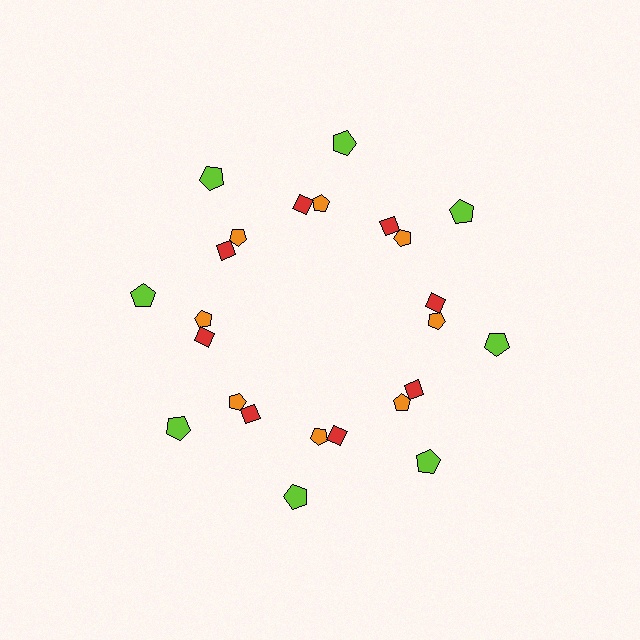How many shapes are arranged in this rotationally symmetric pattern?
There are 24 shapes, arranged in 8 groups of 3.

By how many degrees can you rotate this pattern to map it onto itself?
The pattern maps onto itself every 45 degrees of rotation.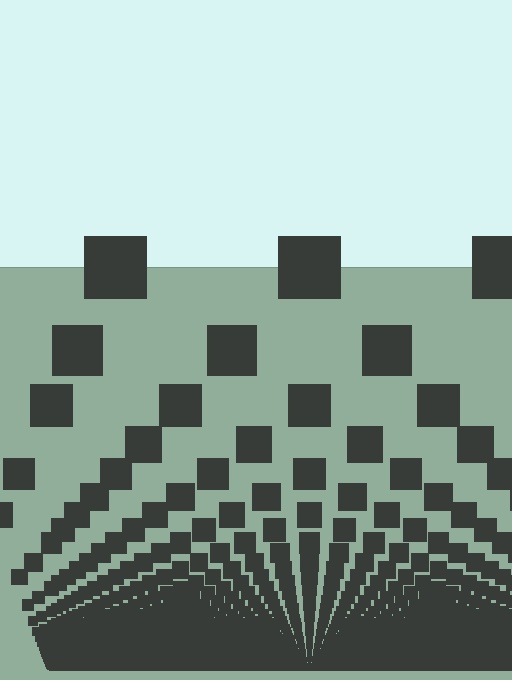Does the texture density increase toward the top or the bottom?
Density increases toward the bottom.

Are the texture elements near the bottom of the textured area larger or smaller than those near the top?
Smaller. The gradient is inverted — elements near the bottom are smaller and denser.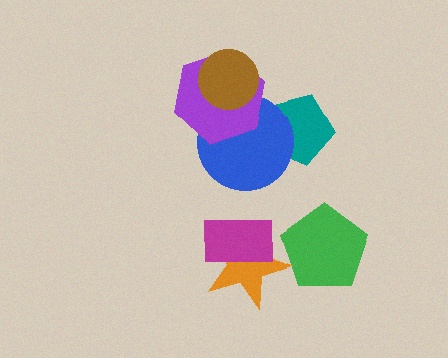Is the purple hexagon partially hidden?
Yes, it is partially covered by another shape.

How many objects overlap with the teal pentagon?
1 object overlaps with the teal pentagon.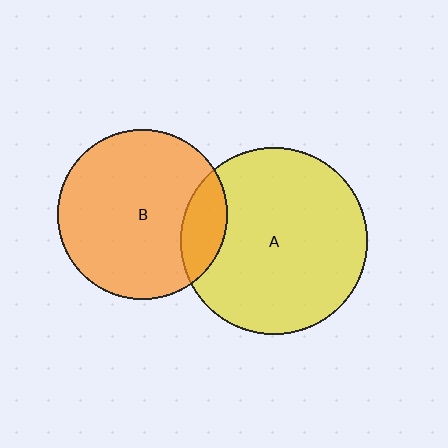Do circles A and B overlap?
Yes.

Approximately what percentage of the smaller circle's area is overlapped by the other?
Approximately 15%.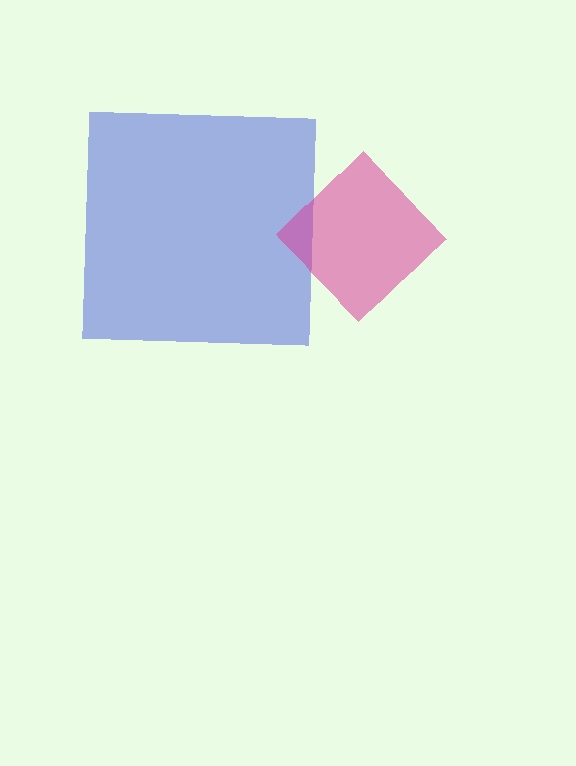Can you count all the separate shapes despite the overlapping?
Yes, there are 2 separate shapes.